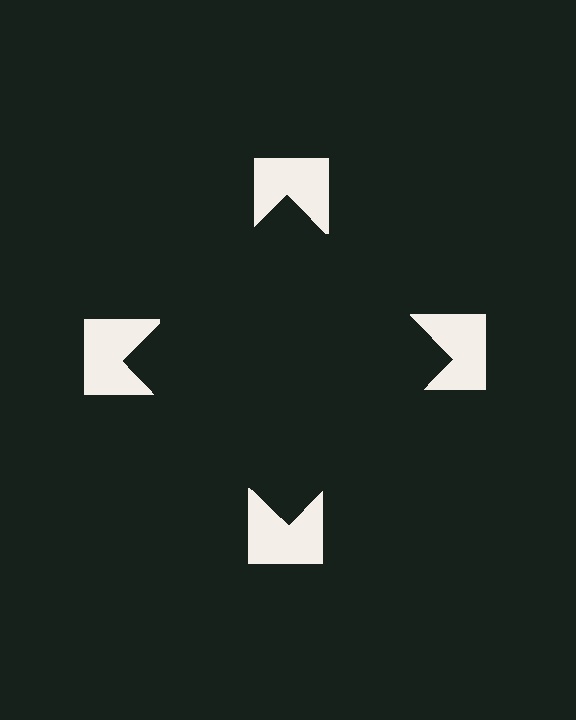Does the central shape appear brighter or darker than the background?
It typically appears slightly darker than the background, even though no actual brightness change is drawn.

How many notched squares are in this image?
There are 4 — one at each vertex of the illusory square.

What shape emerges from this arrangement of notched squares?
An illusory square — its edges are inferred from the aligned wedge cuts in the notched squares, not physically drawn.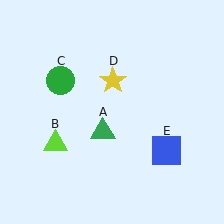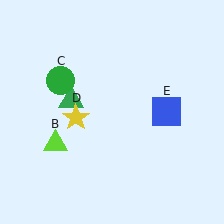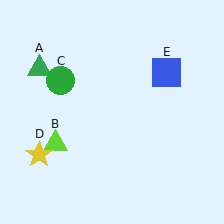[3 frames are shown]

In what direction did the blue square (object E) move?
The blue square (object E) moved up.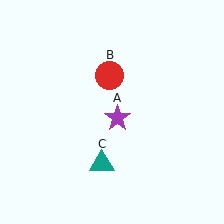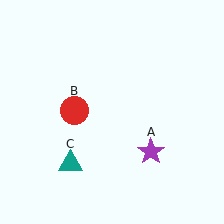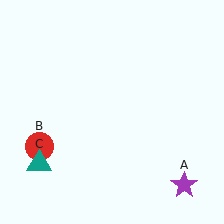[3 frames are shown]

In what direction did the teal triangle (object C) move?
The teal triangle (object C) moved left.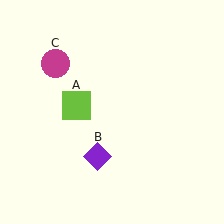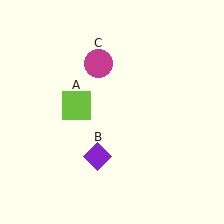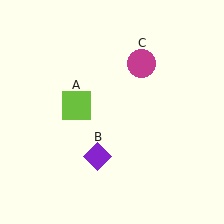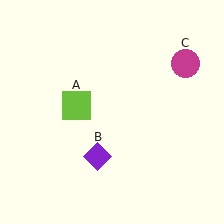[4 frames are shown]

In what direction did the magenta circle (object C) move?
The magenta circle (object C) moved right.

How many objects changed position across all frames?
1 object changed position: magenta circle (object C).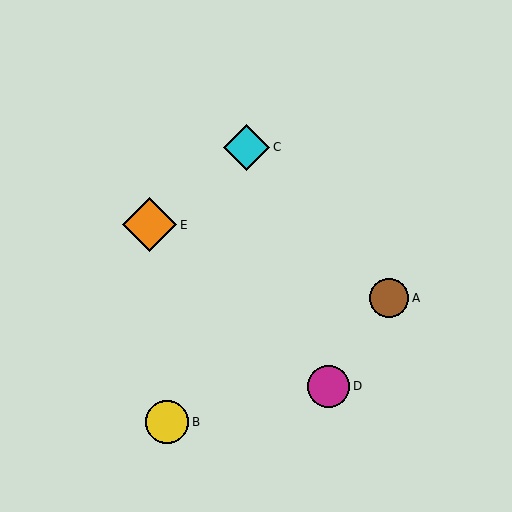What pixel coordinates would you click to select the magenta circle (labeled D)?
Click at (329, 386) to select the magenta circle D.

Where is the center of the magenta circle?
The center of the magenta circle is at (329, 386).